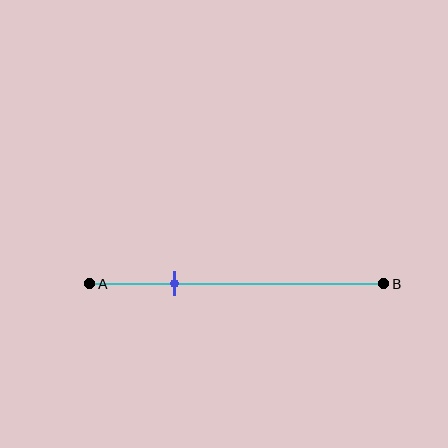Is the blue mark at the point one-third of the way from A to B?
No, the mark is at about 30% from A, not at the 33% one-third point.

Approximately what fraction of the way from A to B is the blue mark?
The blue mark is approximately 30% of the way from A to B.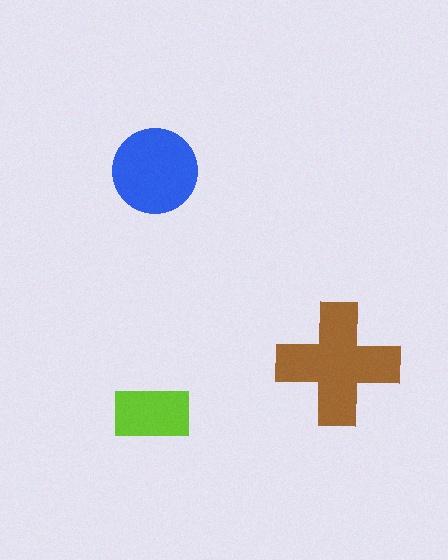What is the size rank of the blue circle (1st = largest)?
2nd.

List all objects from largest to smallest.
The brown cross, the blue circle, the lime rectangle.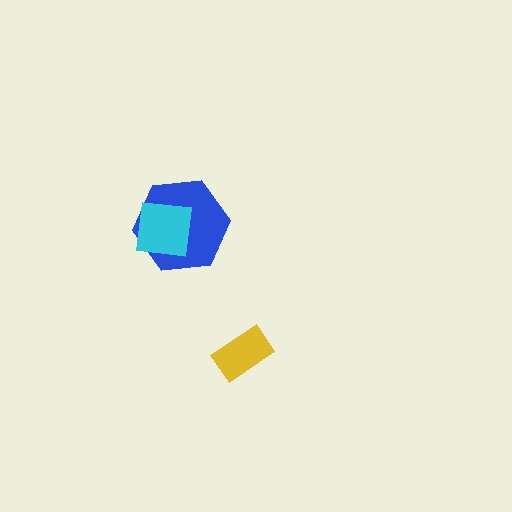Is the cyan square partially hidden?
No, no other shape covers it.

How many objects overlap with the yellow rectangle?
0 objects overlap with the yellow rectangle.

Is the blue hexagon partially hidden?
Yes, it is partially covered by another shape.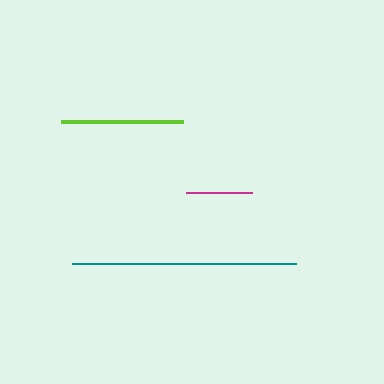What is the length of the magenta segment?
The magenta segment is approximately 66 pixels long.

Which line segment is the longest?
The teal line is the longest at approximately 224 pixels.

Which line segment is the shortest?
The magenta line is the shortest at approximately 66 pixels.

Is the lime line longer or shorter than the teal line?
The teal line is longer than the lime line.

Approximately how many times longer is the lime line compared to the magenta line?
The lime line is approximately 1.8 times the length of the magenta line.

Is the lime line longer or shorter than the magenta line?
The lime line is longer than the magenta line.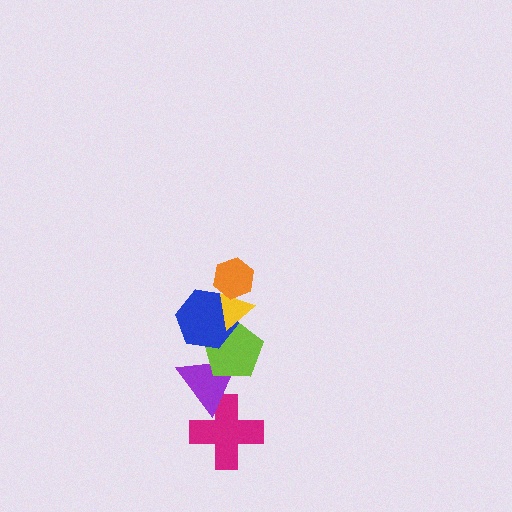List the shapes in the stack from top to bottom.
From top to bottom: the orange hexagon, the yellow triangle, the blue hexagon, the lime pentagon, the purple triangle, the magenta cross.